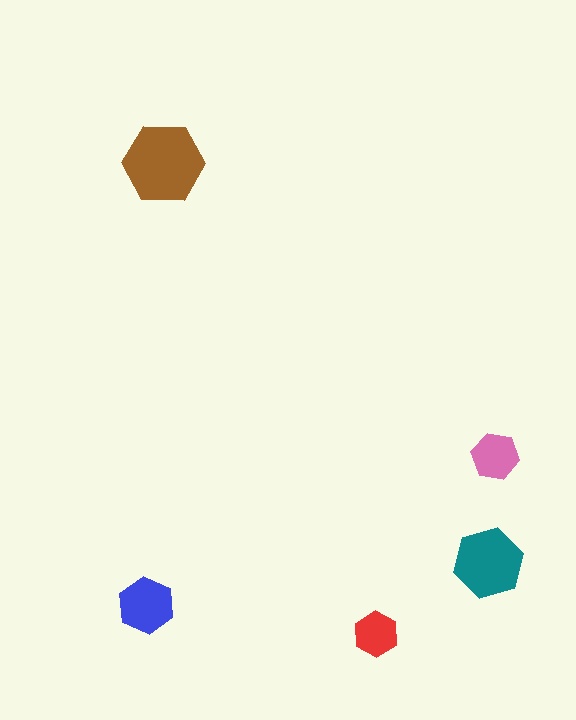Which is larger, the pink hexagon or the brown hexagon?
The brown one.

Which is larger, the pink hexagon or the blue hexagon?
The blue one.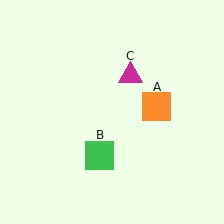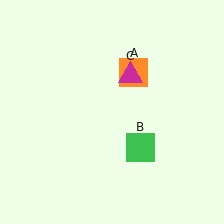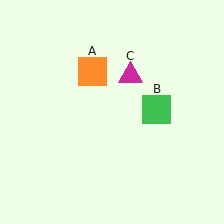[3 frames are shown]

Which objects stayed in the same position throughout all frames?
Magenta triangle (object C) remained stationary.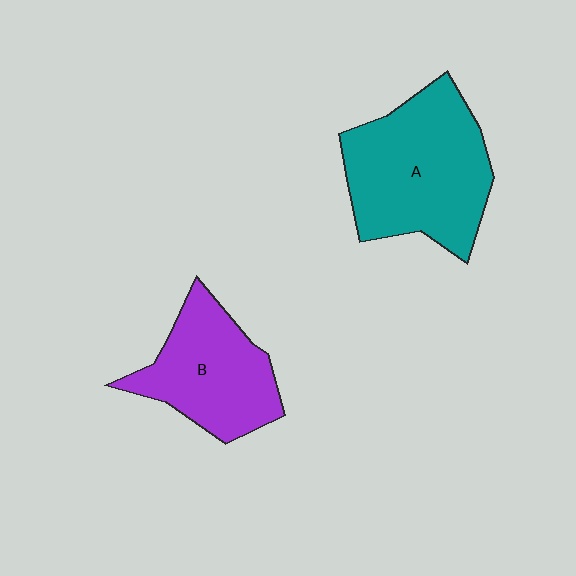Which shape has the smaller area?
Shape B (purple).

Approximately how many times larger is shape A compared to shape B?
Approximately 1.4 times.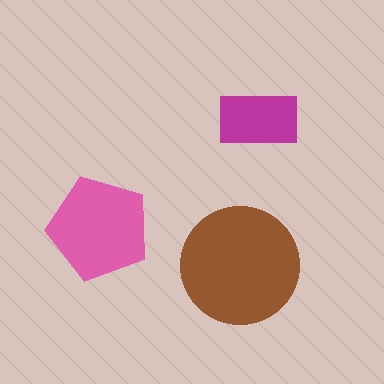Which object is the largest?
The brown circle.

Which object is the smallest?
The magenta rectangle.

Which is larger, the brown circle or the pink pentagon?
The brown circle.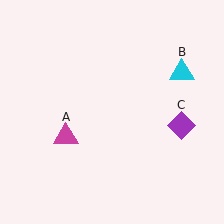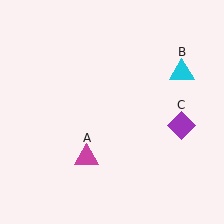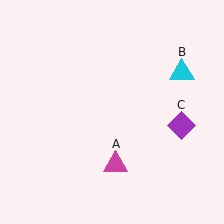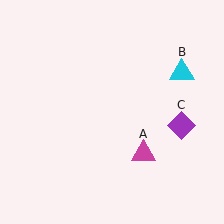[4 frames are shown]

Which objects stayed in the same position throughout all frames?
Cyan triangle (object B) and purple diamond (object C) remained stationary.